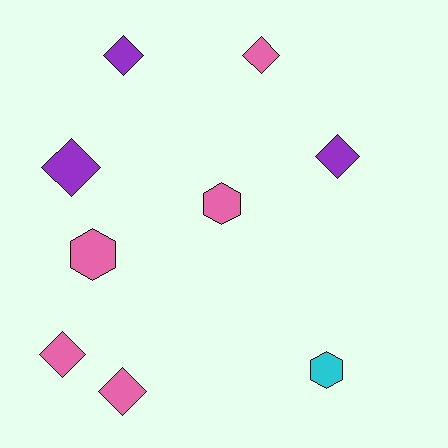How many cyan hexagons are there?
There is 1 cyan hexagon.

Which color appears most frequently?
Pink, with 5 objects.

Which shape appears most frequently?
Diamond, with 6 objects.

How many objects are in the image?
There are 9 objects.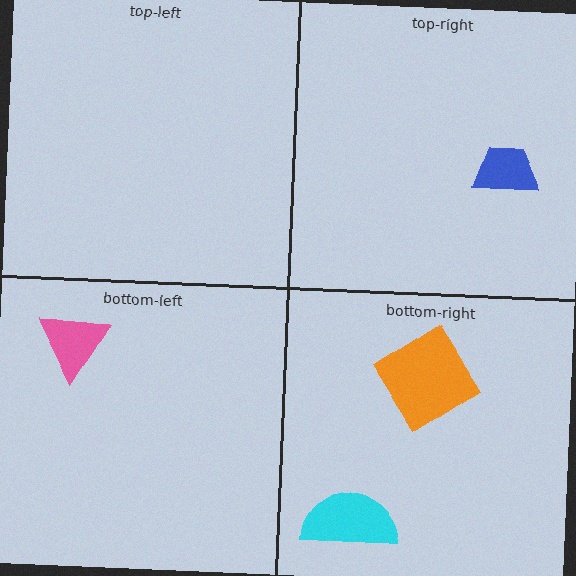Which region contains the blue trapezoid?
The top-right region.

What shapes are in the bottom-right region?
The cyan semicircle, the orange diamond.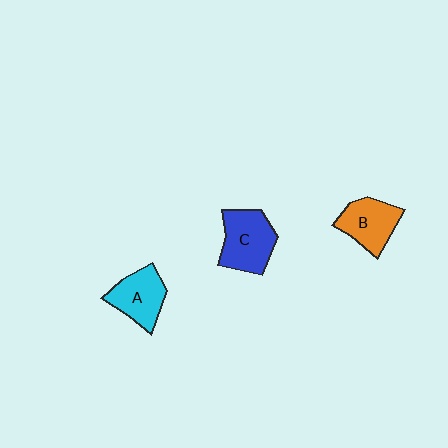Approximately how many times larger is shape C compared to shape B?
Approximately 1.2 times.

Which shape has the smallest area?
Shape B (orange).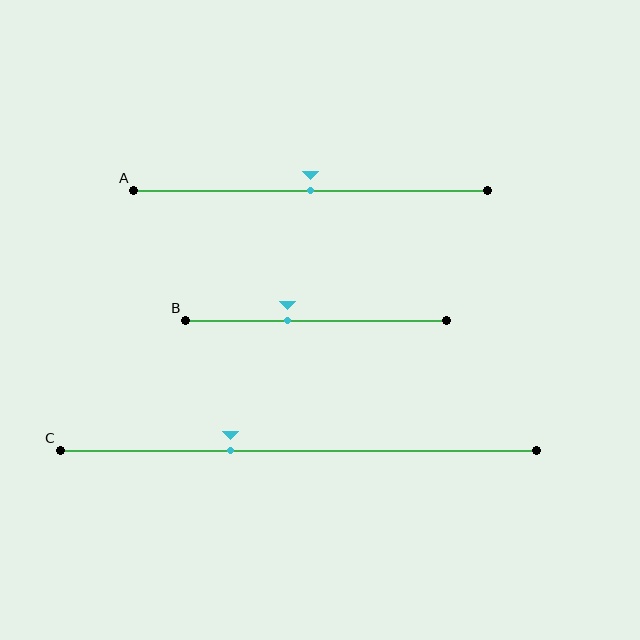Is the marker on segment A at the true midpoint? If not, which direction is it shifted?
Yes, the marker on segment A is at the true midpoint.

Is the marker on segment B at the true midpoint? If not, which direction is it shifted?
No, the marker on segment B is shifted to the left by about 11% of the segment length.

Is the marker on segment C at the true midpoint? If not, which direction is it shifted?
No, the marker on segment C is shifted to the left by about 14% of the segment length.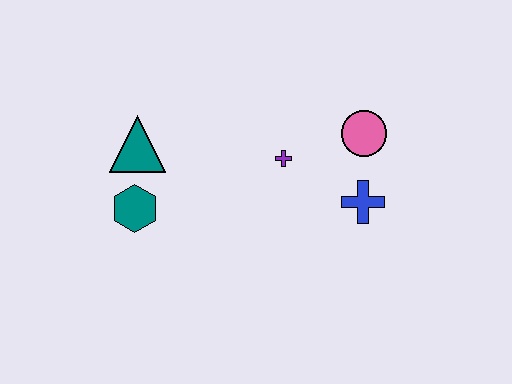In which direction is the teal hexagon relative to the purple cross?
The teal hexagon is to the left of the purple cross.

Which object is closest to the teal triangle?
The teal hexagon is closest to the teal triangle.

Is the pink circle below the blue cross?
No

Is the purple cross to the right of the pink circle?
No